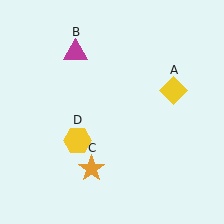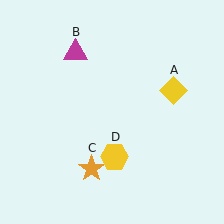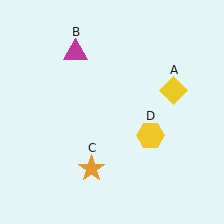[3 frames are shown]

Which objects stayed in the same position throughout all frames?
Yellow diamond (object A) and magenta triangle (object B) and orange star (object C) remained stationary.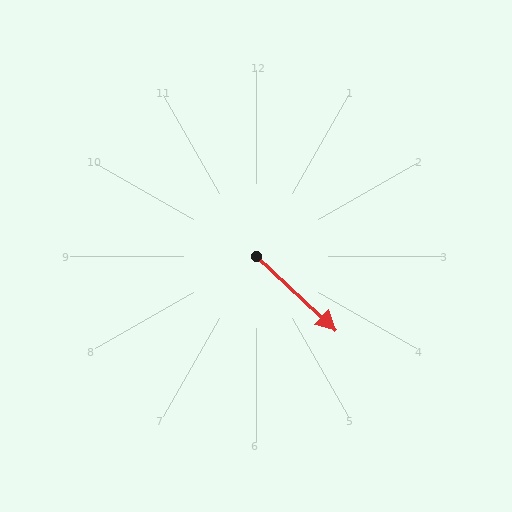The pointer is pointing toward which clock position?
Roughly 4 o'clock.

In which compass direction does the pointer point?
Southeast.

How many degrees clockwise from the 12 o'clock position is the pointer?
Approximately 133 degrees.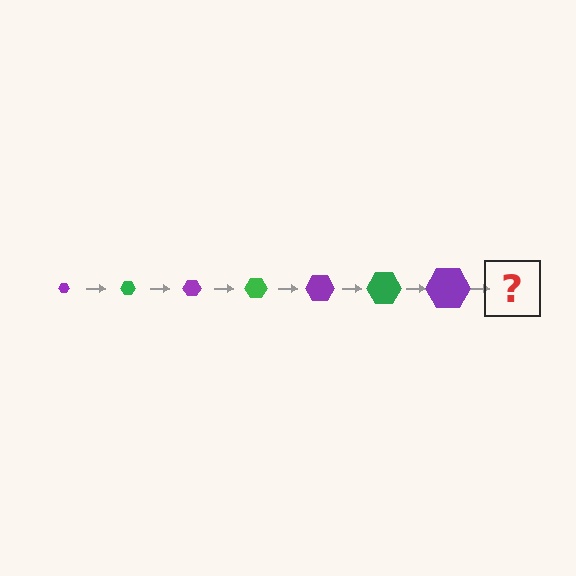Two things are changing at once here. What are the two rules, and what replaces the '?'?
The two rules are that the hexagon grows larger each step and the color cycles through purple and green. The '?' should be a green hexagon, larger than the previous one.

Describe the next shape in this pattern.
It should be a green hexagon, larger than the previous one.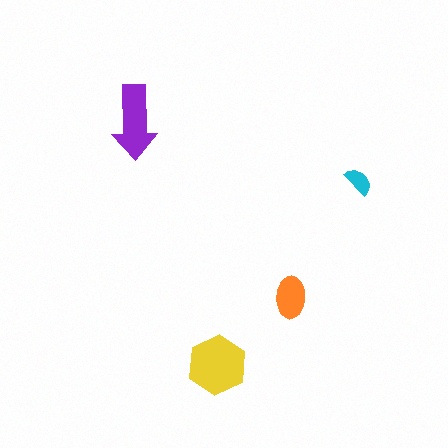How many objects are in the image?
There are 4 objects in the image.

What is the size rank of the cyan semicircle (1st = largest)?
4th.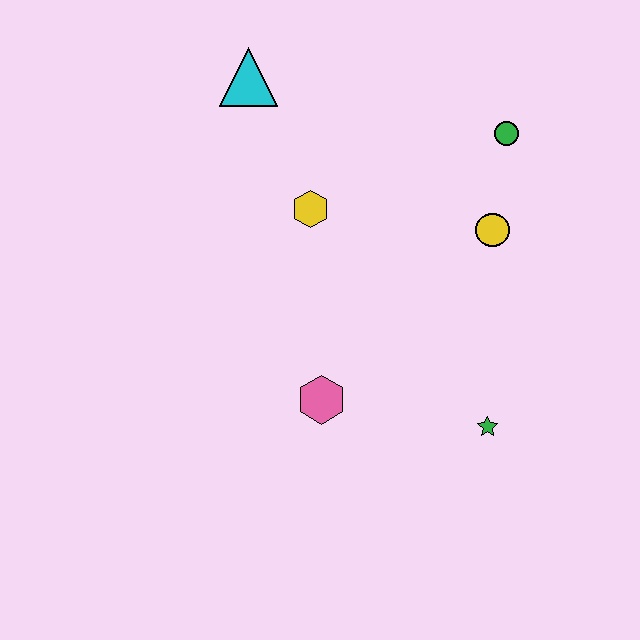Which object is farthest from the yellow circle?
The cyan triangle is farthest from the yellow circle.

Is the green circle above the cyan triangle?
No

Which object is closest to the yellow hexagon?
The cyan triangle is closest to the yellow hexagon.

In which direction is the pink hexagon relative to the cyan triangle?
The pink hexagon is below the cyan triangle.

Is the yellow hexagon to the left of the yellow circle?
Yes